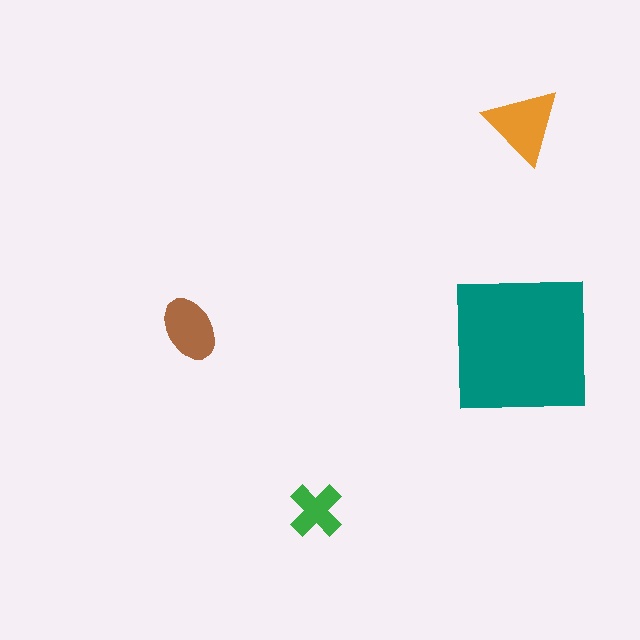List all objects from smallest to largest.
The green cross, the brown ellipse, the orange triangle, the teal square.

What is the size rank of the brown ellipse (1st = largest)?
3rd.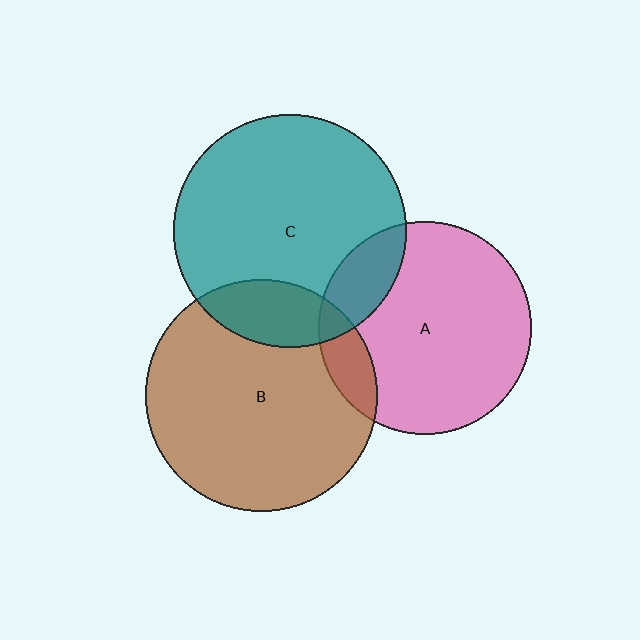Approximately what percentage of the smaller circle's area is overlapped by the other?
Approximately 10%.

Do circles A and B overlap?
Yes.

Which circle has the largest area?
Circle C (teal).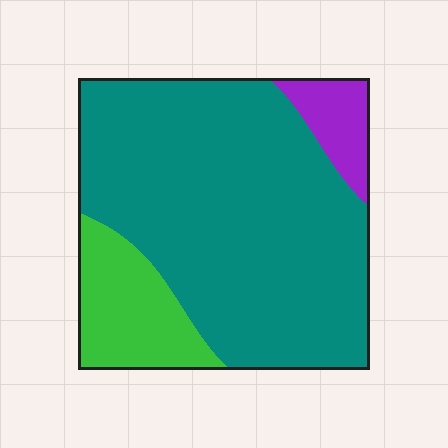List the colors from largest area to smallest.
From largest to smallest: teal, green, purple.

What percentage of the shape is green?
Green takes up about one sixth (1/6) of the shape.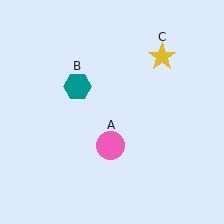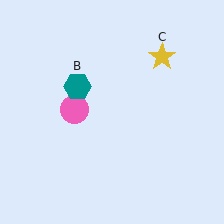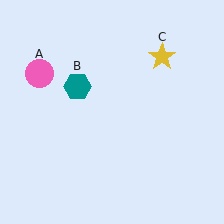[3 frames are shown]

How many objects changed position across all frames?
1 object changed position: pink circle (object A).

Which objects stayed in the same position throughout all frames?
Teal hexagon (object B) and yellow star (object C) remained stationary.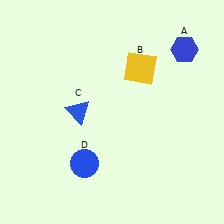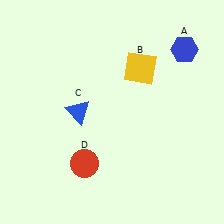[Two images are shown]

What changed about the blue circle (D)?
In Image 1, D is blue. In Image 2, it changed to red.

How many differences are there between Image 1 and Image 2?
There is 1 difference between the two images.